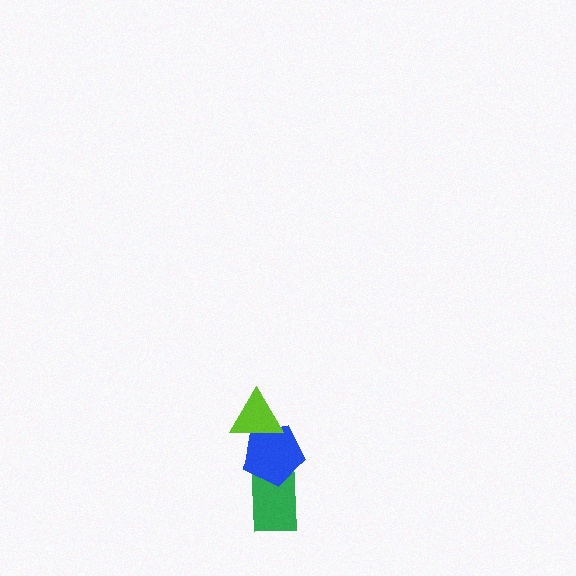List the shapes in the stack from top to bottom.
From top to bottom: the lime triangle, the blue pentagon, the green rectangle.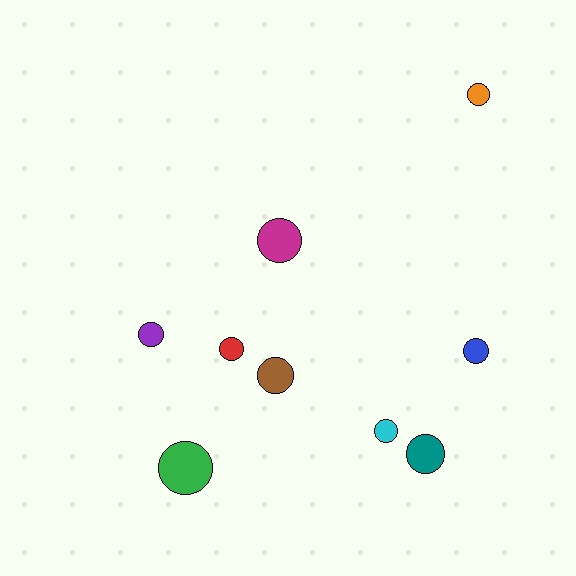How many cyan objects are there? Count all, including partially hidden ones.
There is 1 cyan object.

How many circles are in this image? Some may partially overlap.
There are 9 circles.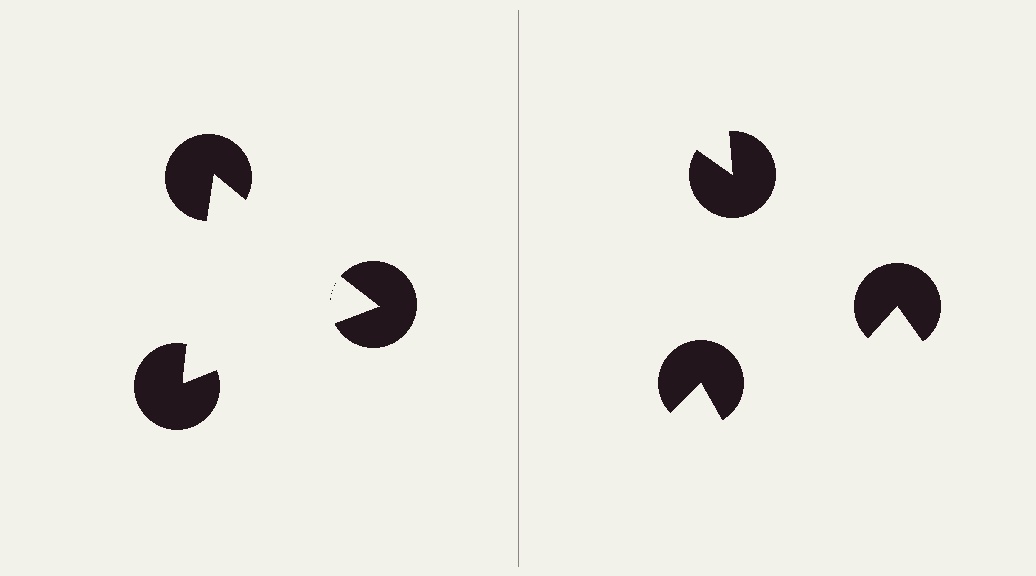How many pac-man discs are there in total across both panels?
6 — 3 on each side.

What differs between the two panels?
The pac-man discs are positioned identically on both sides; only the wedge orientations differ. On the left they align to a triangle; on the right they are misaligned.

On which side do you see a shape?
An illusory triangle appears on the left side. On the right side the wedge cuts are rotated, so no coherent shape forms.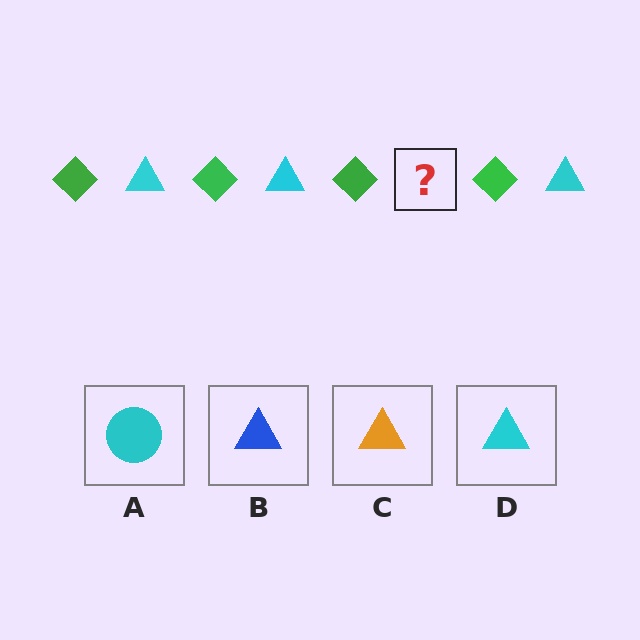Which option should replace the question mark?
Option D.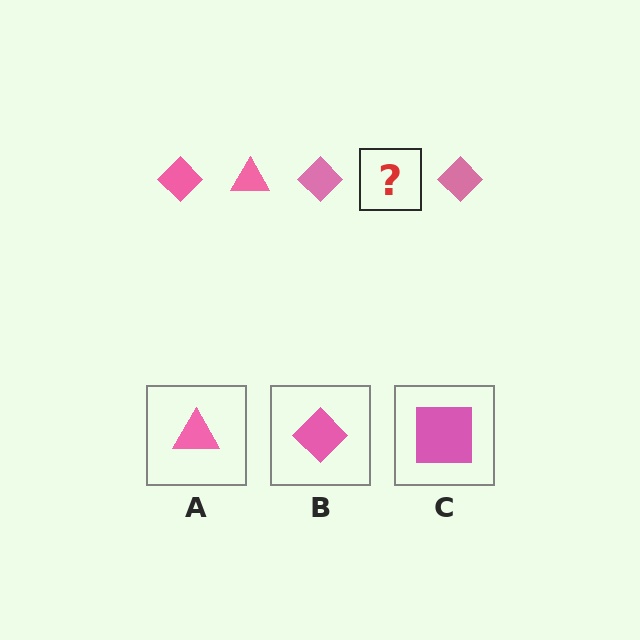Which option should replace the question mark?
Option A.